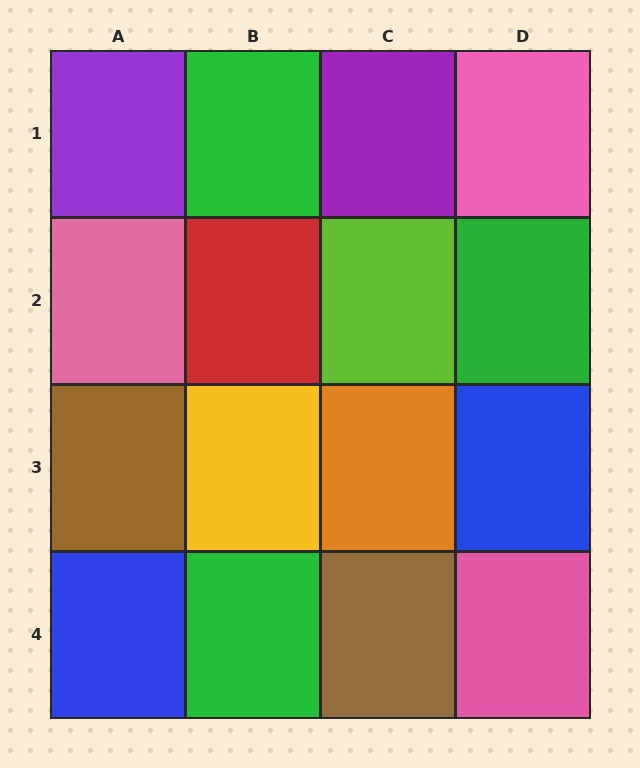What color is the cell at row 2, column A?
Pink.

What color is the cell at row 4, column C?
Brown.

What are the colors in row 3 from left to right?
Brown, yellow, orange, blue.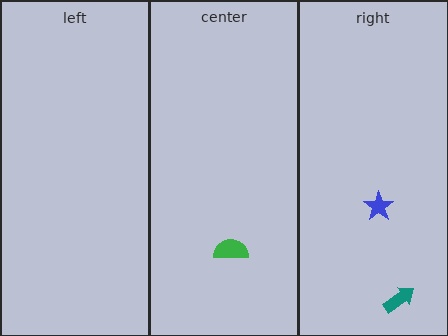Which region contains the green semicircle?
The center region.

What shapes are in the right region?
The teal arrow, the blue star.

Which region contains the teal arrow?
The right region.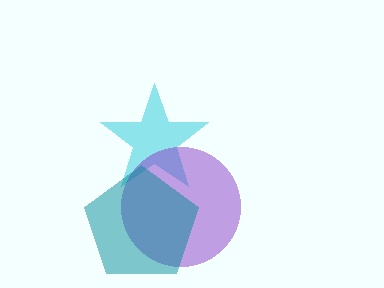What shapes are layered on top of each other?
The layered shapes are: a cyan star, a purple circle, a teal pentagon.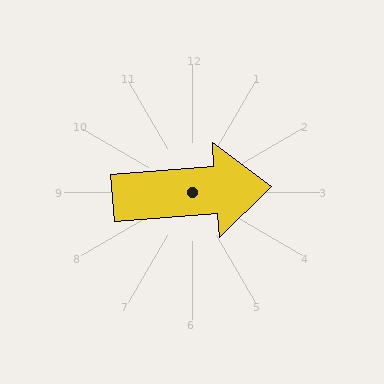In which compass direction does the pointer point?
East.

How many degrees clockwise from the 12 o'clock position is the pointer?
Approximately 86 degrees.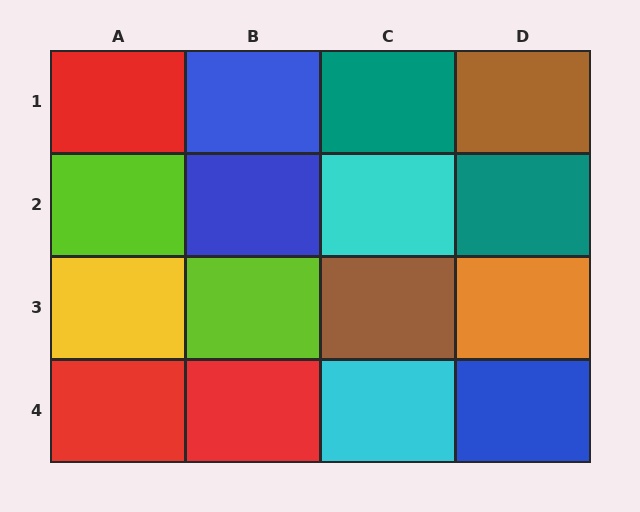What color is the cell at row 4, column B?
Red.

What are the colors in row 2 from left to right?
Lime, blue, cyan, teal.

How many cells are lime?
2 cells are lime.